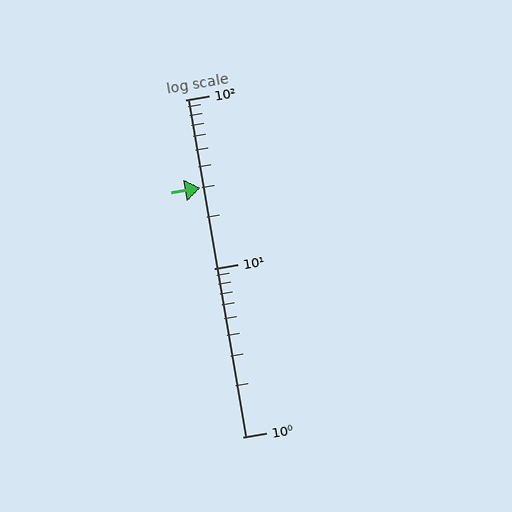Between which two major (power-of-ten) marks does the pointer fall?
The pointer is between 10 and 100.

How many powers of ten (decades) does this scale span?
The scale spans 2 decades, from 1 to 100.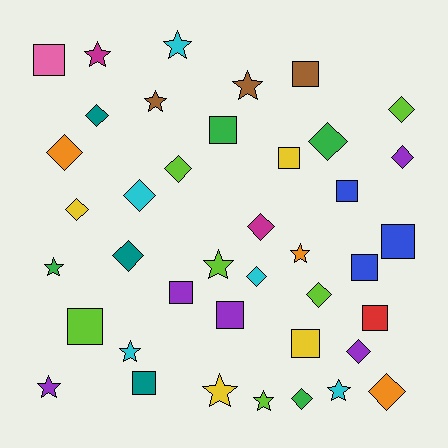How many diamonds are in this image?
There are 15 diamonds.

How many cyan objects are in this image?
There are 5 cyan objects.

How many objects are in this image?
There are 40 objects.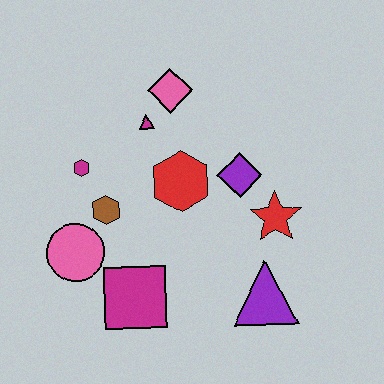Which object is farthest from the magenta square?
The pink diamond is farthest from the magenta square.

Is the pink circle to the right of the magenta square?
No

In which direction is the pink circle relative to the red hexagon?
The pink circle is to the left of the red hexagon.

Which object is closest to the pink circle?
The brown hexagon is closest to the pink circle.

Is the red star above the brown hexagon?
No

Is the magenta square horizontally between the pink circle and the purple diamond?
Yes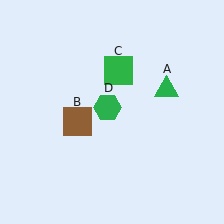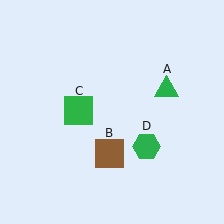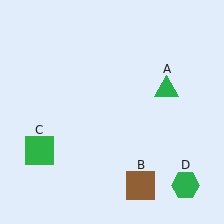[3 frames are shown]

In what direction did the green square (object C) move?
The green square (object C) moved down and to the left.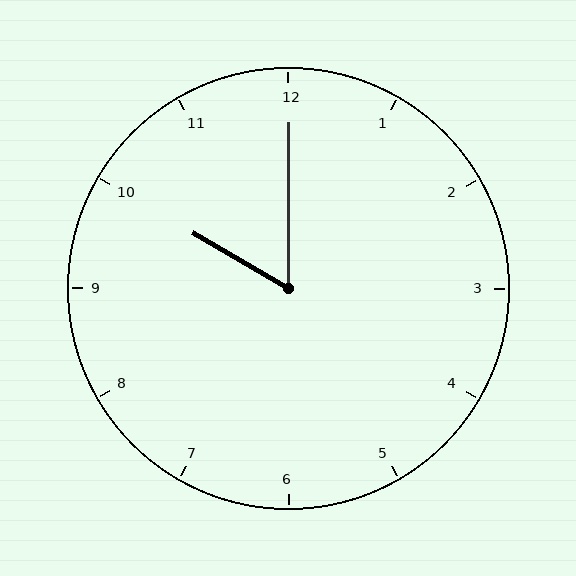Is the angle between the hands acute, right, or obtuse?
It is acute.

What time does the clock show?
10:00.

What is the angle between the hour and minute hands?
Approximately 60 degrees.